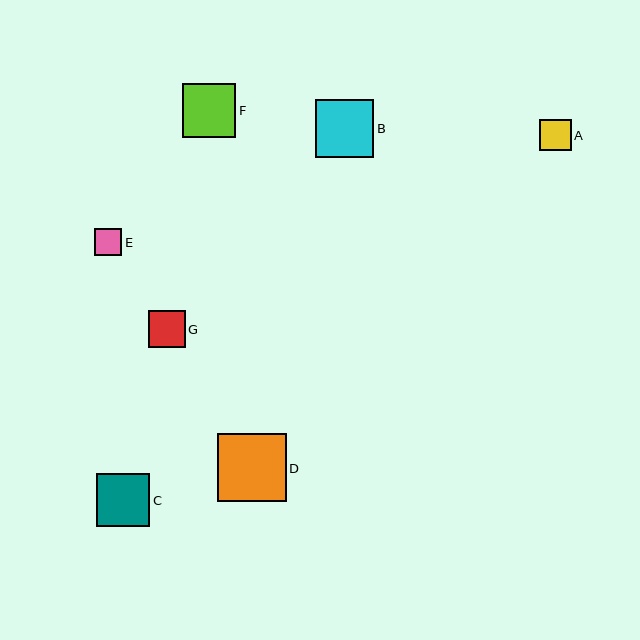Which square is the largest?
Square D is the largest with a size of approximately 68 pixels.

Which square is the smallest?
Square E is the smallest with a size of approximately 28 pixels.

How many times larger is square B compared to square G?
Square B is approximately 1.6 times the size of square G.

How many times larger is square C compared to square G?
Square C is approximately 1.4 times the size of square G.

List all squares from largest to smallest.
From largest to smallest: D, B, F, C, G, A, E.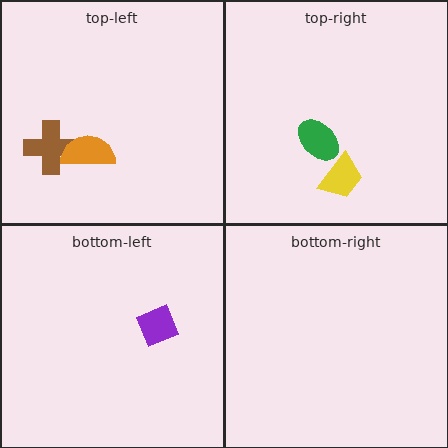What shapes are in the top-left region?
The brown cross, the orange semicircle.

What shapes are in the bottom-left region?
The purple diamond.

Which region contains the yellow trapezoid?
The top-right region.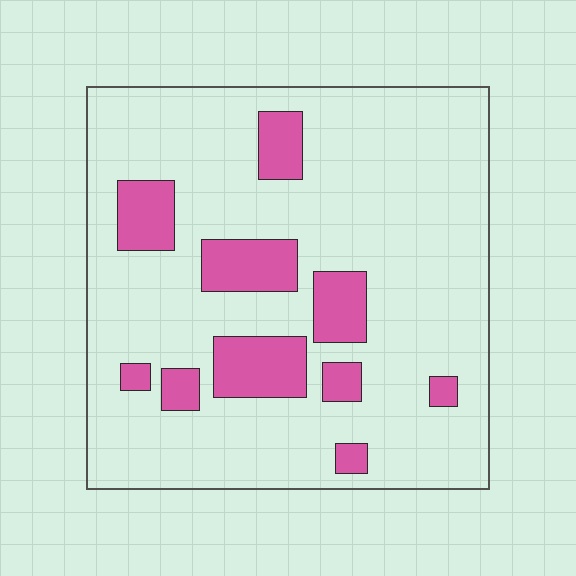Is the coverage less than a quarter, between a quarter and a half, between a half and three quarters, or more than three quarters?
Less than a quarter.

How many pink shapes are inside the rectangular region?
10.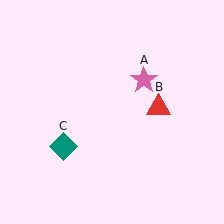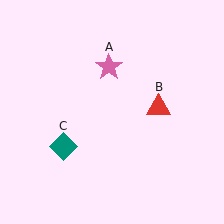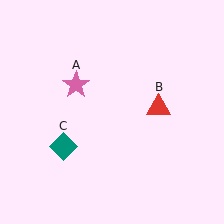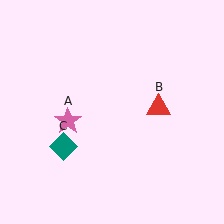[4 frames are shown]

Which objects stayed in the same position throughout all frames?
Red triangle (object B) and teal diamond (object C) remained stationary.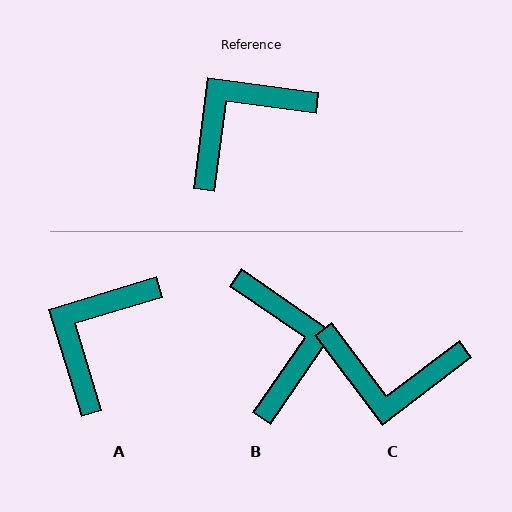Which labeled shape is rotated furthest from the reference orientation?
C, about 134 degrees away.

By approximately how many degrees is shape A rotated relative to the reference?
Approximately 24 degrees counter-clockwise.